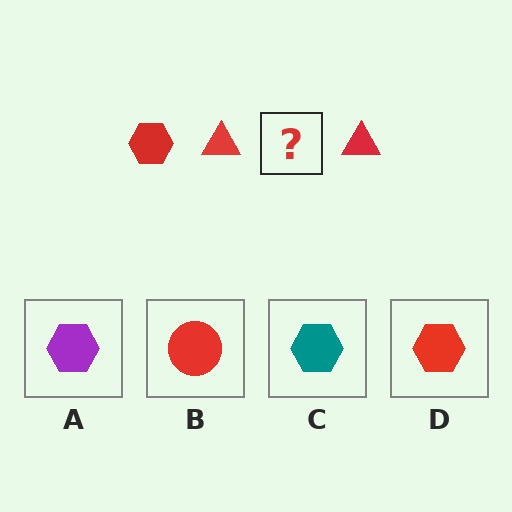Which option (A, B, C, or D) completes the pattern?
D.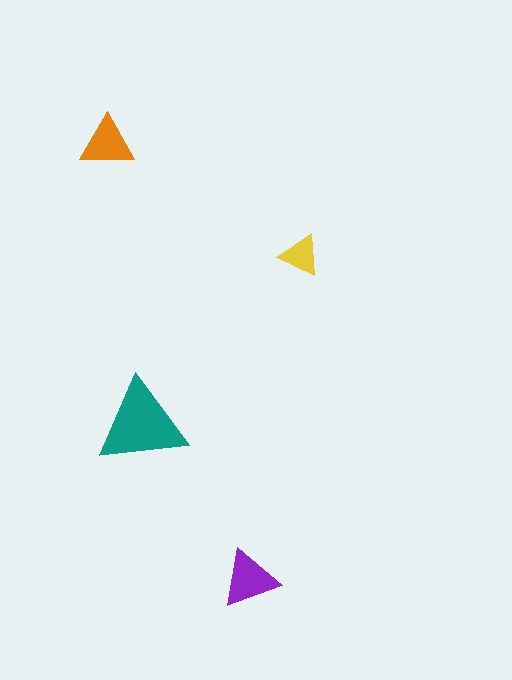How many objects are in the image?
There are 4 objects in the image.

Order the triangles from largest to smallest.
the teal one, the purple one, the orange one, the yellow one.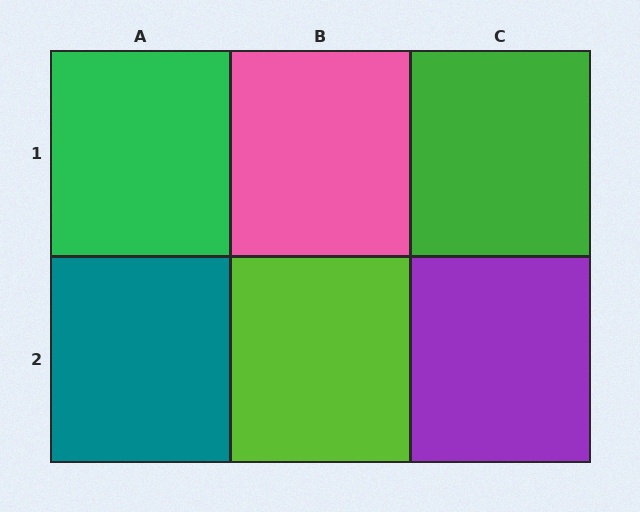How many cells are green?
2 cells are green.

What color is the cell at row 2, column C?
Purple.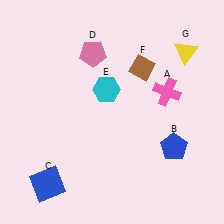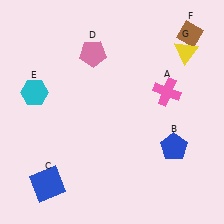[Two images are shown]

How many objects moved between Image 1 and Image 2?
2 objects moved between the two images.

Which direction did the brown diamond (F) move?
The brown diamond (F) moved right.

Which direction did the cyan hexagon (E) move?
The cyan hexagon (E) moved left.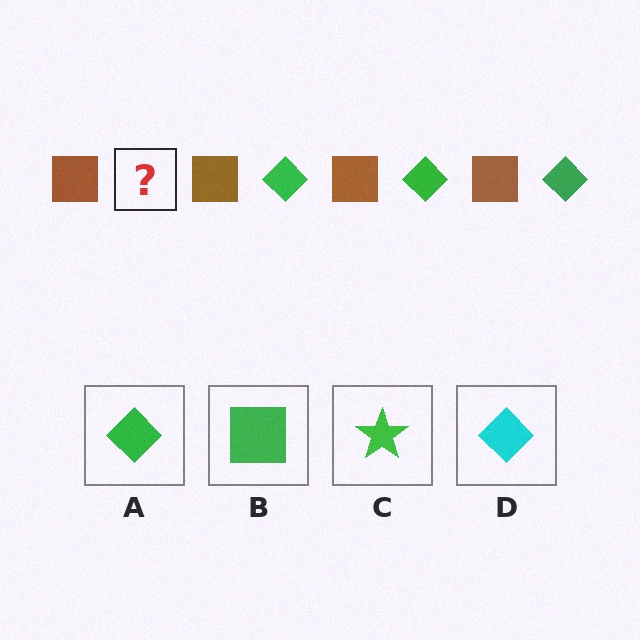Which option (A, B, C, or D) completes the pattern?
A.